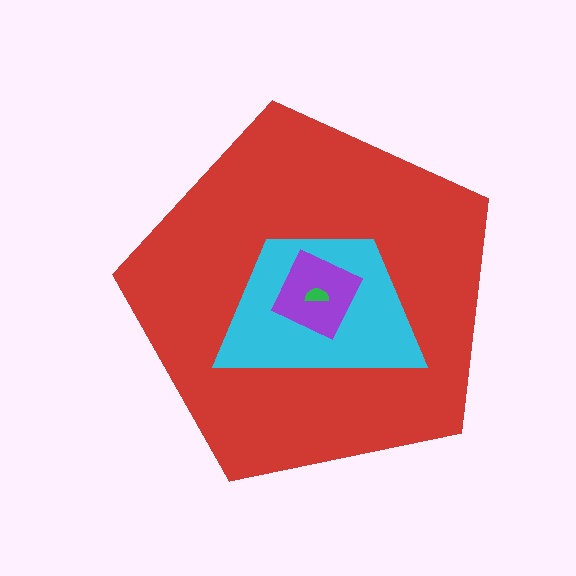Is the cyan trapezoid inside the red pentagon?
Yes.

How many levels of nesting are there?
4.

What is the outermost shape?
The red pentagon.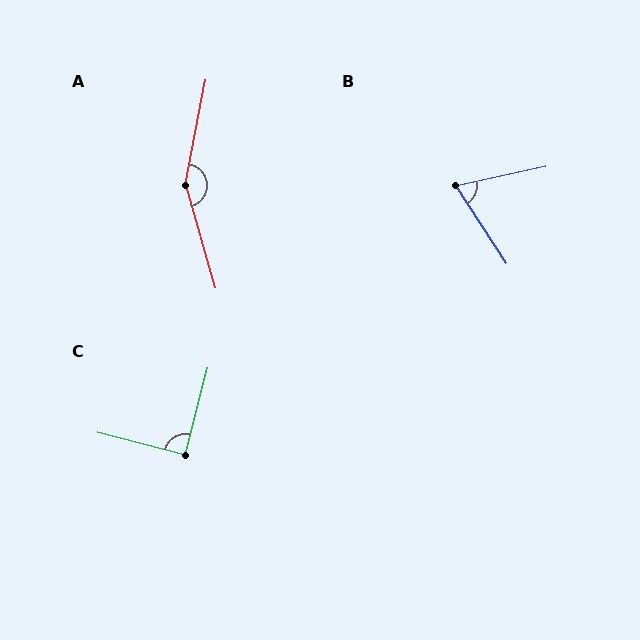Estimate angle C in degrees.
Approximately 90 degrees.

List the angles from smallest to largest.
B (69°), C (90°), A (153°).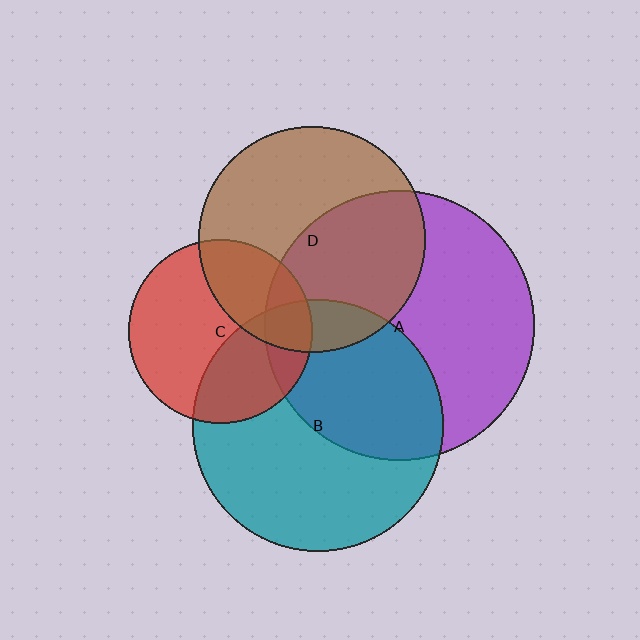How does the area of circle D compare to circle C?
Approximately 1.5 times.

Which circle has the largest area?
Circle A (purple).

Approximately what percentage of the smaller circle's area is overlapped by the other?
Approximately 35%.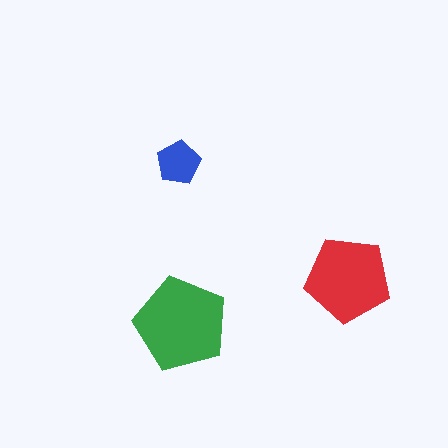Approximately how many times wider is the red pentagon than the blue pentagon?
About 2 times wider.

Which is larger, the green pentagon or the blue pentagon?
The green one.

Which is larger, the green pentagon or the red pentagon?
The green one.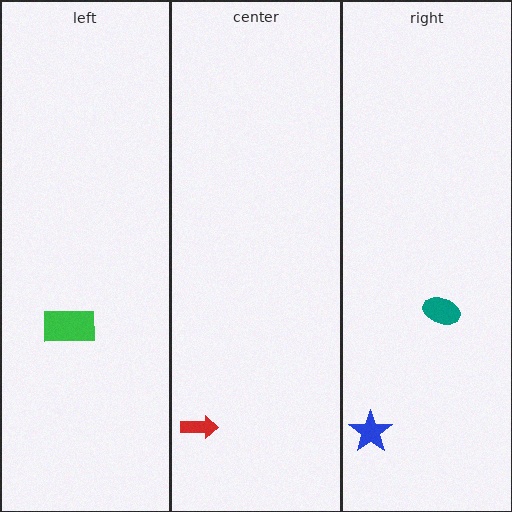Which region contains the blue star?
The right region.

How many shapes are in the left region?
1.